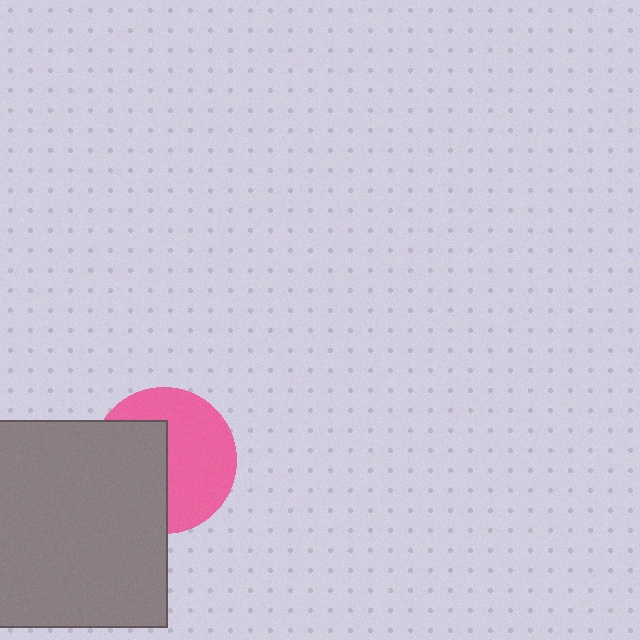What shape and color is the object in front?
The object in front is a gray square.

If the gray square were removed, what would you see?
You would see the complete pink circle.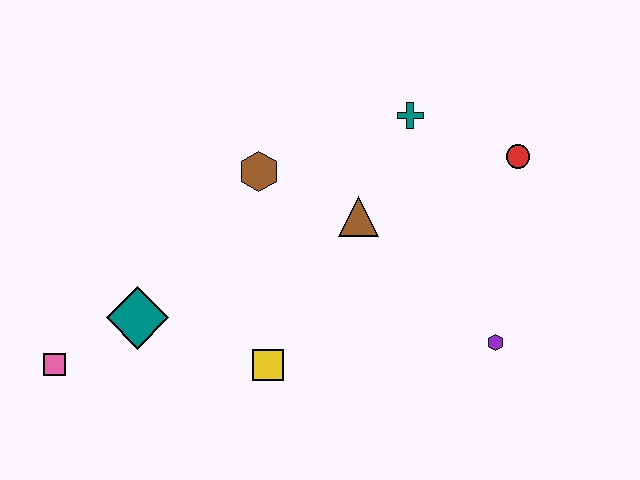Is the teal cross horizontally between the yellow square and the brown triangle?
No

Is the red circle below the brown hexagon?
No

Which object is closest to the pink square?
The teal diamond is closest to the pink square.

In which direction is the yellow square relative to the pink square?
The yellow square is to the right of the pink square.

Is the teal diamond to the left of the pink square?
No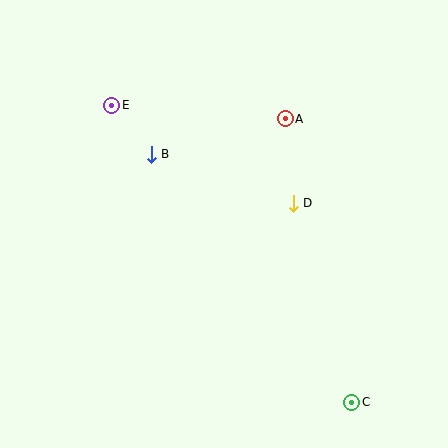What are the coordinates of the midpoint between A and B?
The midpoint between A and B is at (218, 137).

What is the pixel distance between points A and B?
The distance between A and B is 138 pixels.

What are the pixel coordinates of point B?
Point B is at (151, 154).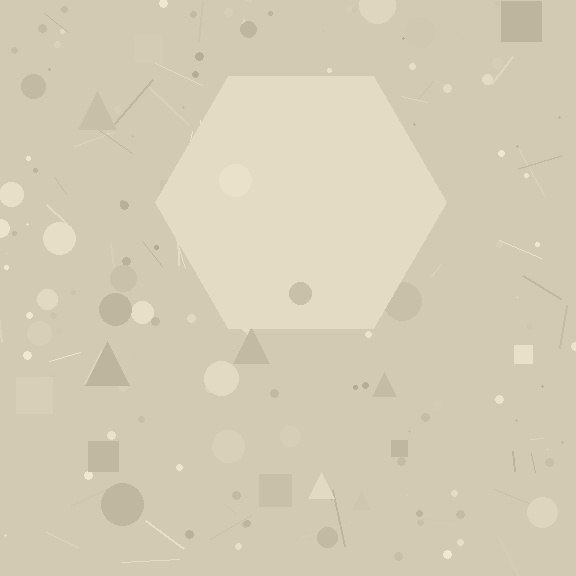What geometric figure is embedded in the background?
A hexagon is embedded in the background.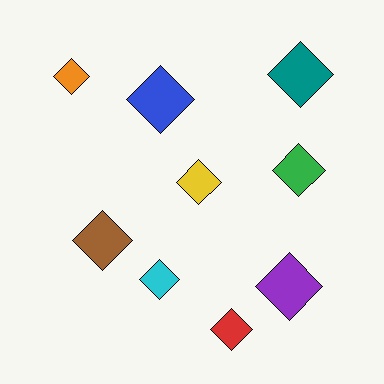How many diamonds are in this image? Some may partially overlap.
There are 9 diamonds.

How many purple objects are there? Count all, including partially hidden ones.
There is 1 purple object.